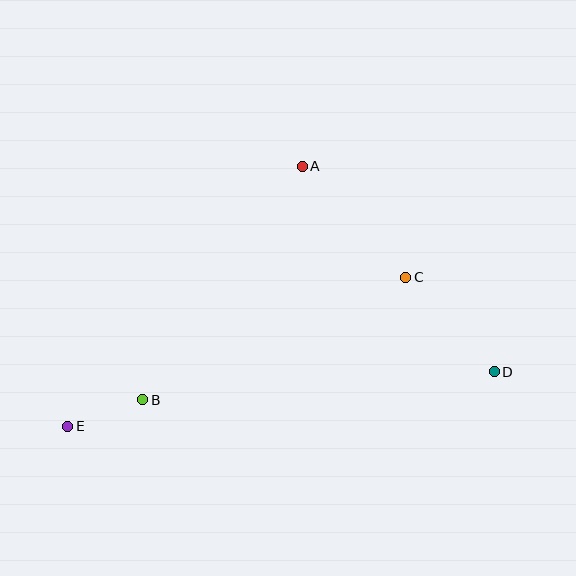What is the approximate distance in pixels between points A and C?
The distance between A and C is approximately 151 pixels.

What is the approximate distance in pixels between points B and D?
The distance between B and D is approximately 352 pixels.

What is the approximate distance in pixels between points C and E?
The distance between C and E is approximately 369 pixels.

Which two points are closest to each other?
Points B and E are closest to each other.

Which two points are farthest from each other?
Points D and E are farthest from each other.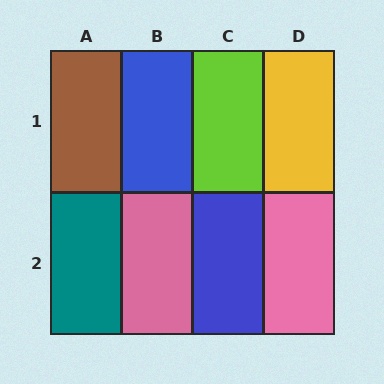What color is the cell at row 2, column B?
Pink.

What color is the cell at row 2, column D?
Pink.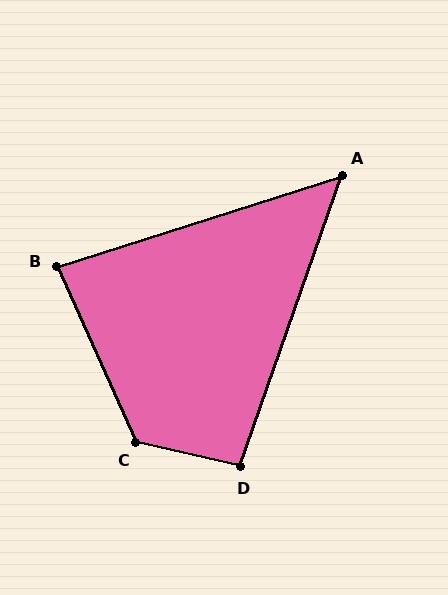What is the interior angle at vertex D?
Approximately 96 degrees (obtuse).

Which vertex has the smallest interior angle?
A, at approximately 53 degrees.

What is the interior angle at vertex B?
Approximately 84 degrees (acute).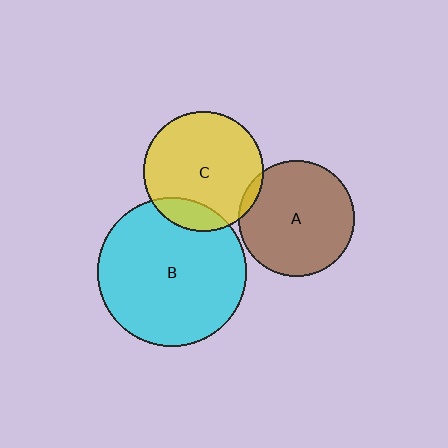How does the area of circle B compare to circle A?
Approximately 1.6 times.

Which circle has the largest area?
Circle B (cyan).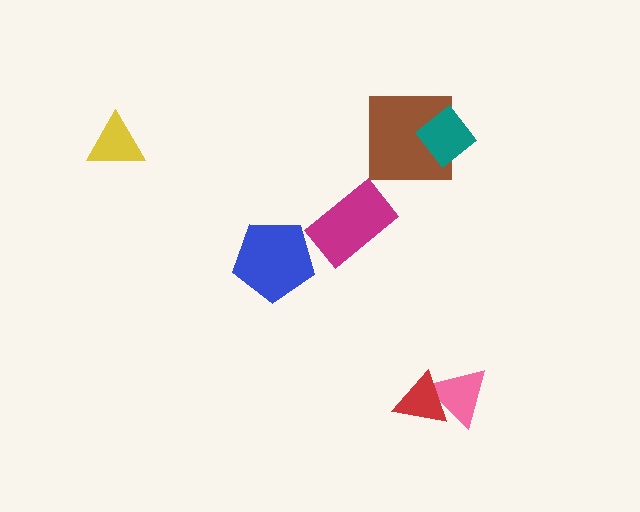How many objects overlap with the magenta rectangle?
0 objects overlap with the magenta rectangle.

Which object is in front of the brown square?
The teal diamond is in front of the brown square.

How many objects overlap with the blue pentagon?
0 objects overlap with the blue pentagon.